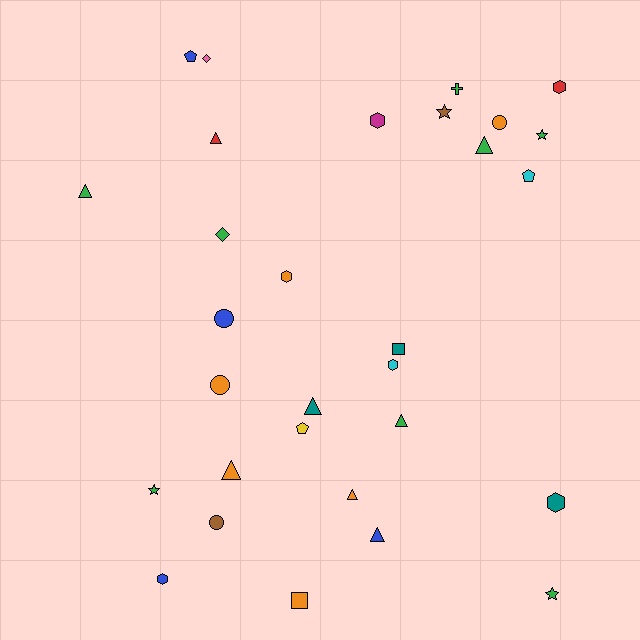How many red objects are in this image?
There are 2 red objects.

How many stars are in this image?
There are 4 stars.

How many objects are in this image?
There are 30 objects.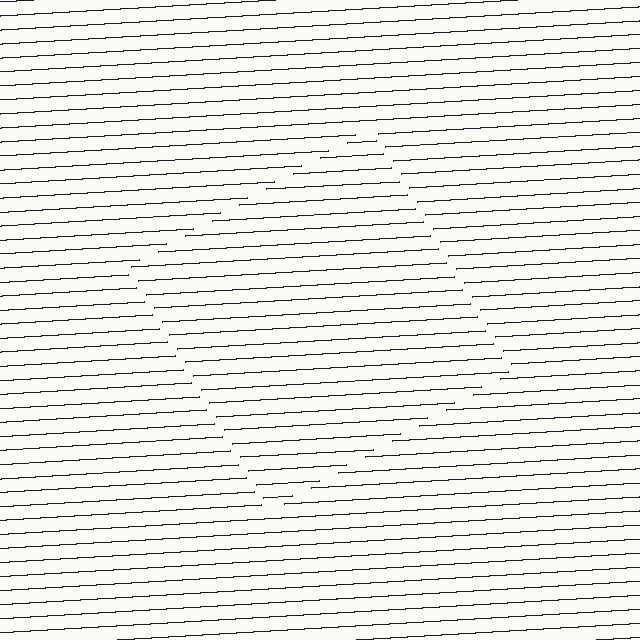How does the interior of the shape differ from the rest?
The interior of the shape contains the same grating, shifted by half a period — the contour is defined by the phase discontinuity where line-ends from the inner and outer gratings abut.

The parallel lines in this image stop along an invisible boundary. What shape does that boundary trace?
An illusory square. The interior of the shape contains the same grating, shifted by half a period — the contour is defined by the phase discontinuity where line-ends from the inner and outer gratings abut.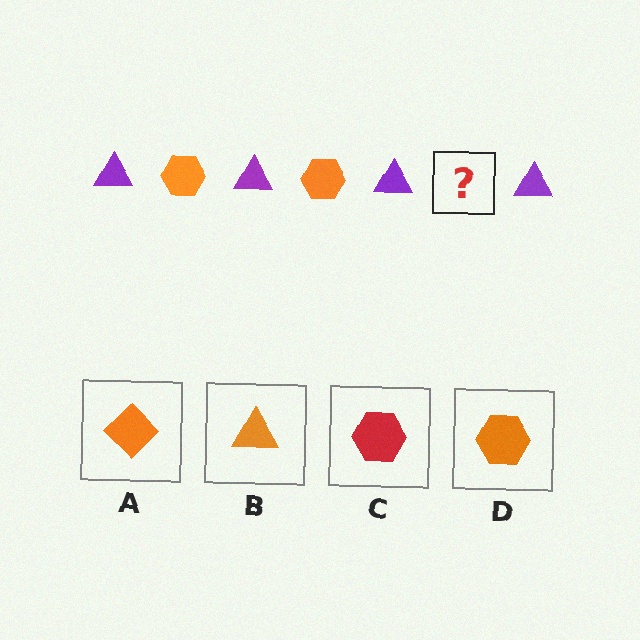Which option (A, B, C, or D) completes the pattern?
D.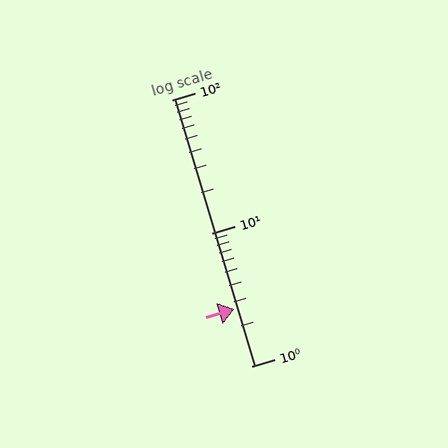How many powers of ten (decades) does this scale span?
The scale spans 2 decades, from 1 to 100.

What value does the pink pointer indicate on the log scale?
The pointer indicates approximately 2.7.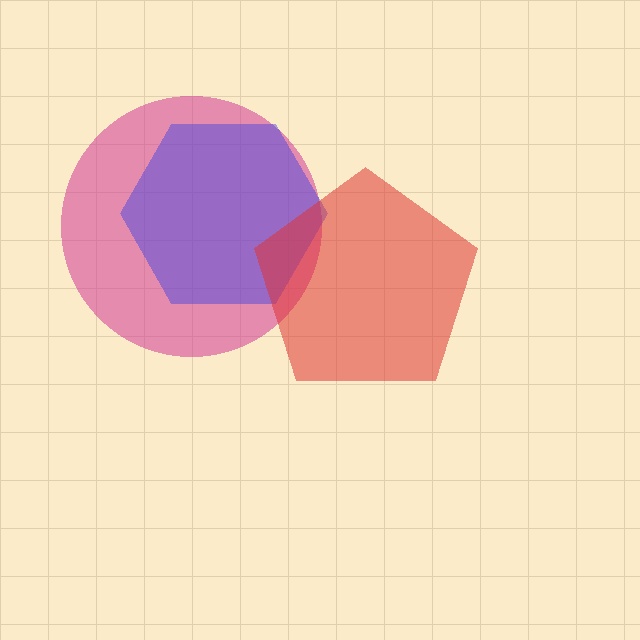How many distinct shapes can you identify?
There are 3 distinct shapes: a magenta circle, a blue hexagon, a red pentagon.